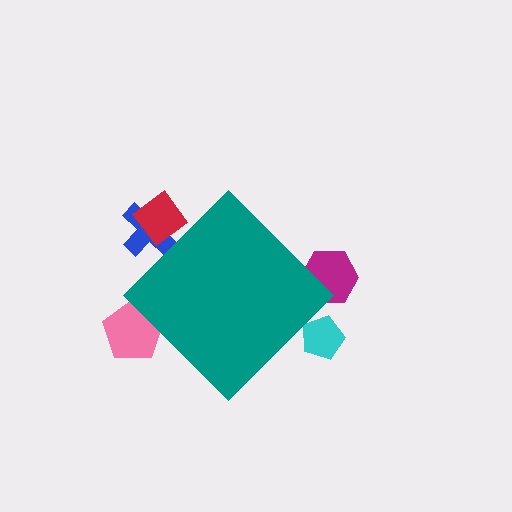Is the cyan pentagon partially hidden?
Yes, the cyan pentagon is partially hidden behind the teal diamond.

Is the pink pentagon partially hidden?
Yes, the pink pentagon is partially hidden behind the teal diamond.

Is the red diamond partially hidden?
Yes, the red diamond is partially hidden behind the teal diamond.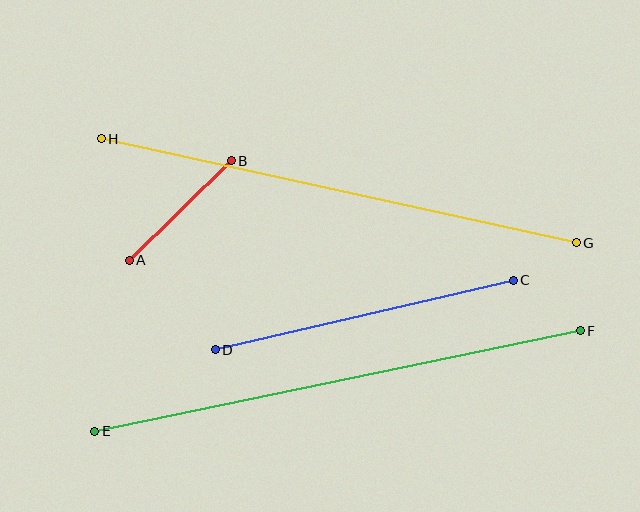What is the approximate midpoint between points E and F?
The midpoint is at approximately (337, 381) pixels.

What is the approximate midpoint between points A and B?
The midpoint is at approximately (180, 211) pixels.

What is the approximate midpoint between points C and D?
The midpoint is at approximately (364, 315) pixels.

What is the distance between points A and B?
The distance is approximately 142 pixels.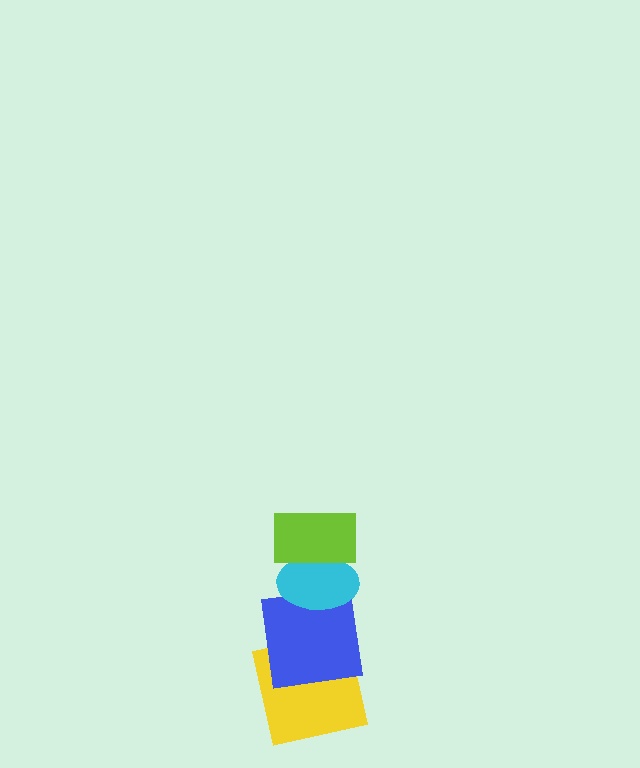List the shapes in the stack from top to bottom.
From top to bottom: the lime rectangle, the cyan ellipse, the blue square, the yellow square.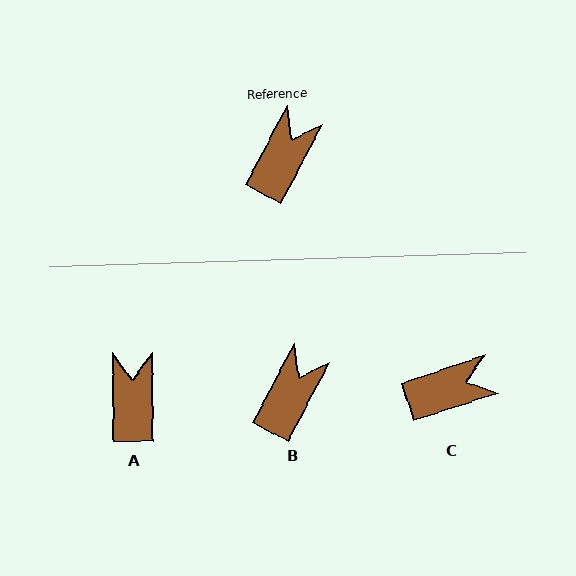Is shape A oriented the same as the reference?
No, it is off by about 28 degrees.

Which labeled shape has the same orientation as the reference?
B.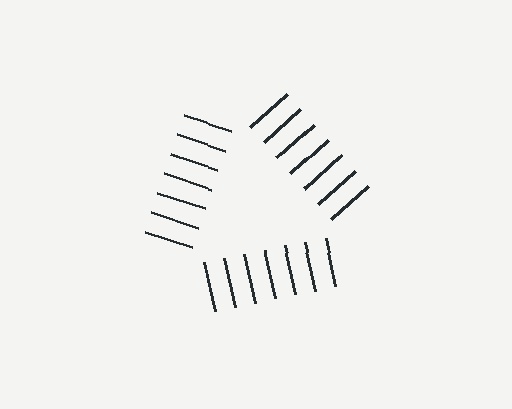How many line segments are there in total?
21 — 7 along each of the 3 edges.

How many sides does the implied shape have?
3 sides — the line-ends trace a triangle.